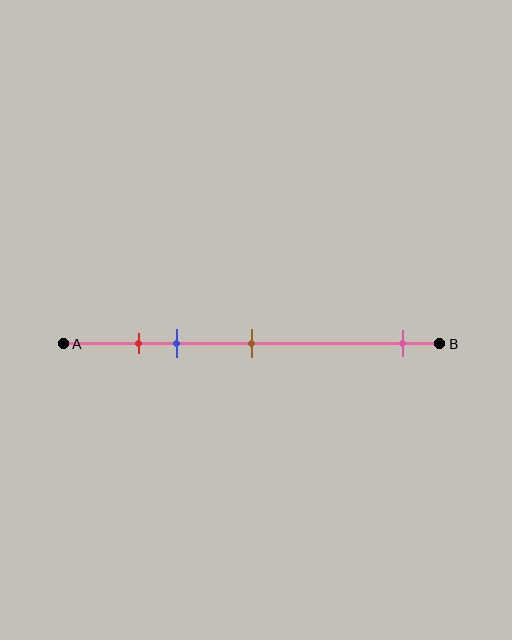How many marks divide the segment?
There are 4 marks dividing the segment.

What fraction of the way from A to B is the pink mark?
The pink mark is approximately 90% (0.9) of the way from A to B.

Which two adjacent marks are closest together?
The red and blue marks are the closest adjacent pair.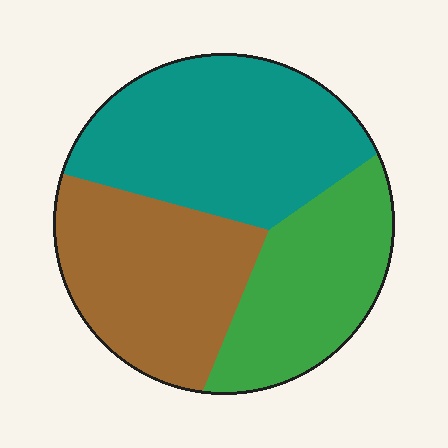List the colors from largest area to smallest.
From largest to smallest: teal, brown, green.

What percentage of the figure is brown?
Brown takes up about one third (1/3) of the figure.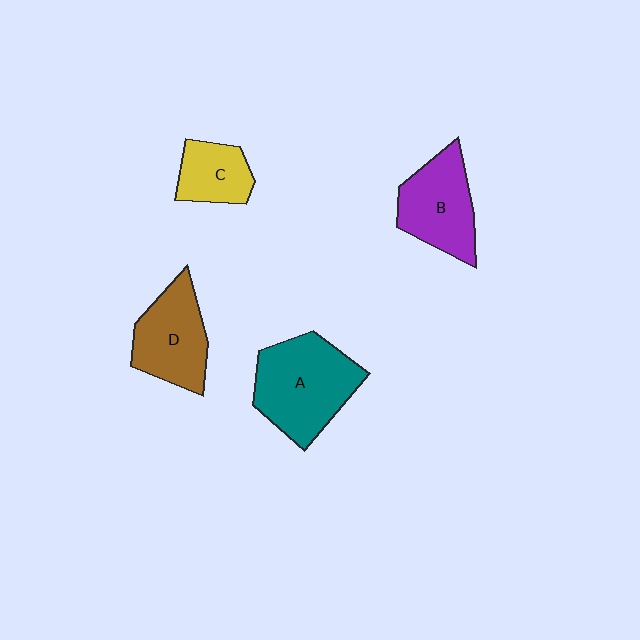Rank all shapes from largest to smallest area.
From largest to smallest: A (teal), B (purple), D (brown), C (yellow).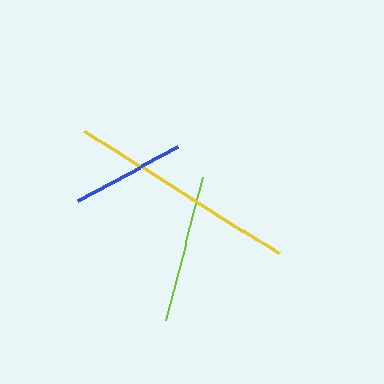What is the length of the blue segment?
The blue segment is approximately 113 pixels long.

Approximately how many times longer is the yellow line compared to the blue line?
The yellow line is approximately 2.0 times the length of the blue line.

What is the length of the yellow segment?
The yellow segment is approximately 230 pixels long.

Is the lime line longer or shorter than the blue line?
The lime line is longer than the blue line.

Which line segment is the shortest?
The blue line is the shortest at approximately 113 pixels.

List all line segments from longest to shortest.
From longest to shortest: yellow, lime, blue.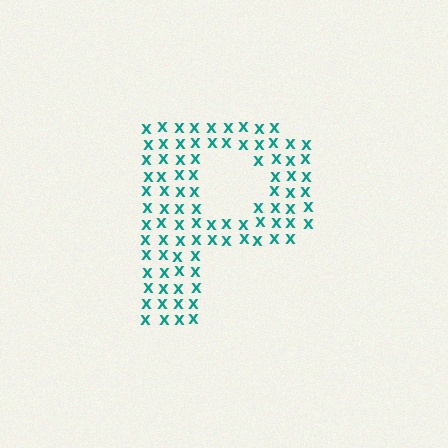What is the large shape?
The large shape is the letter P.